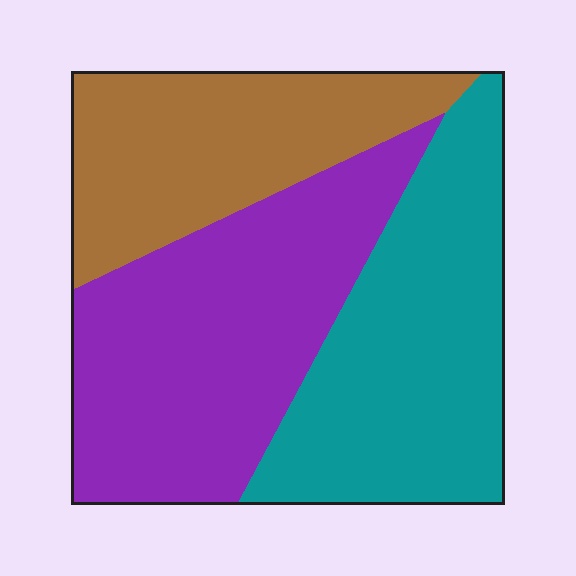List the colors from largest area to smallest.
From largest to smallest: purple, teal, brown.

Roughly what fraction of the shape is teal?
Teal covers 35% of the shape.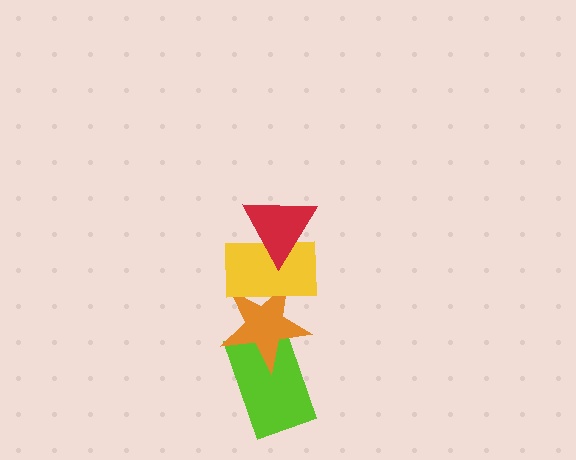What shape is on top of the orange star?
The yellow rectangle is on top of the orange star.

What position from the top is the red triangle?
The red triangle is 1st from the top.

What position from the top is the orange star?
The orange star is 3rd from the top.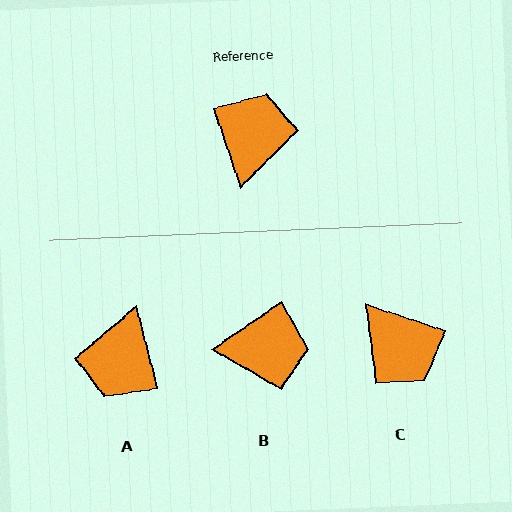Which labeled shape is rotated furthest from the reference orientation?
A, about 175 degrees away.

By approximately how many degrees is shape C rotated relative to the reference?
Approximately 127 degrees clockwise.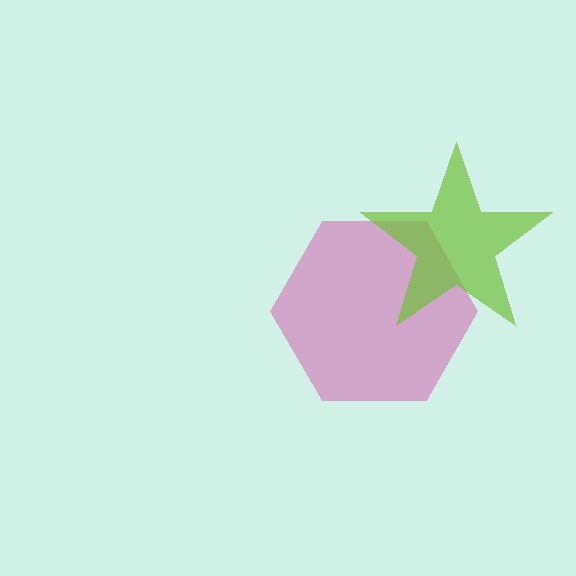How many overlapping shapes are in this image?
There are 2 overlapping shapes in the image.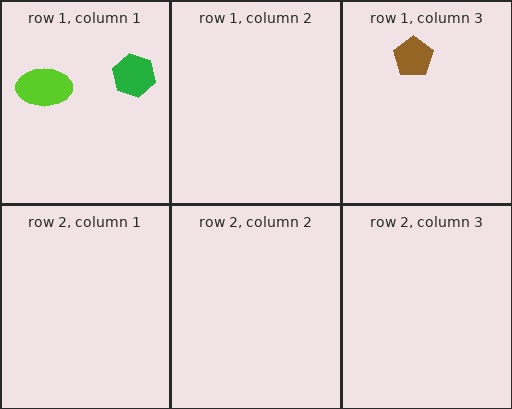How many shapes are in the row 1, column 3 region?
1.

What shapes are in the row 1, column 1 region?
The green hexagon, the lime ellipse.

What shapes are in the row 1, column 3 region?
The brown pentagon.